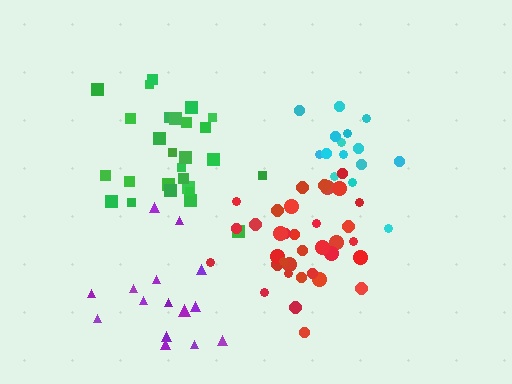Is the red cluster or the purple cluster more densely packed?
Red.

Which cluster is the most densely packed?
Red.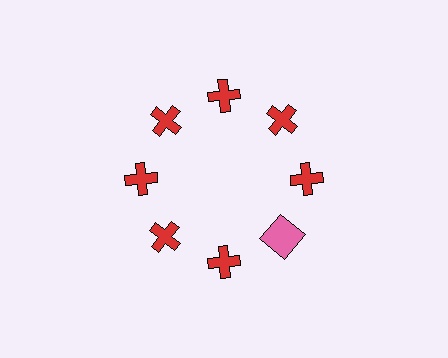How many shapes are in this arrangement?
There are 8 shapes arranged in a ring pattern.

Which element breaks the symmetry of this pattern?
The pink square at roughly the 4 o'clock position breaks the symmetry. All other shapes are red crosses.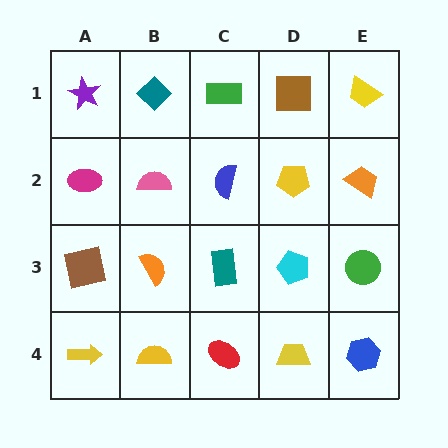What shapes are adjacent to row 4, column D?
A cyan pentagon (row 3, column D), a red ellipse (row 4, column C), a blue hexagon (row 4, column E).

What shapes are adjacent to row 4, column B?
An orange semicircle (row 3, column B), a yellow arrow (row 4, column A), a red ellipse (row 4, column C).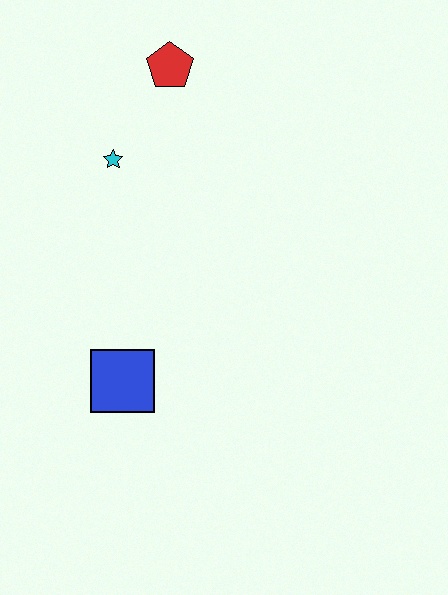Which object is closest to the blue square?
The cyan star is closest to the blue square.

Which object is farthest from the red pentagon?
The blue square is farthest from the red pentagon.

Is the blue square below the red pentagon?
Yes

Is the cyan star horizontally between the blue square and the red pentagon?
No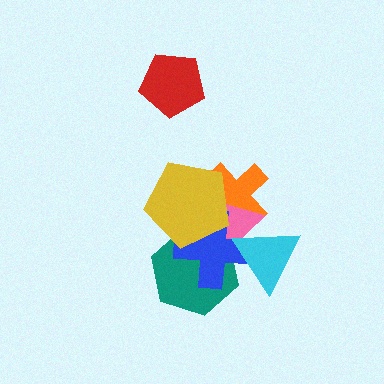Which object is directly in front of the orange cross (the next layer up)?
The pink triangle is directly in front of the orange cross.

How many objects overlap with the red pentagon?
0 objects overlap with the red pentagon.